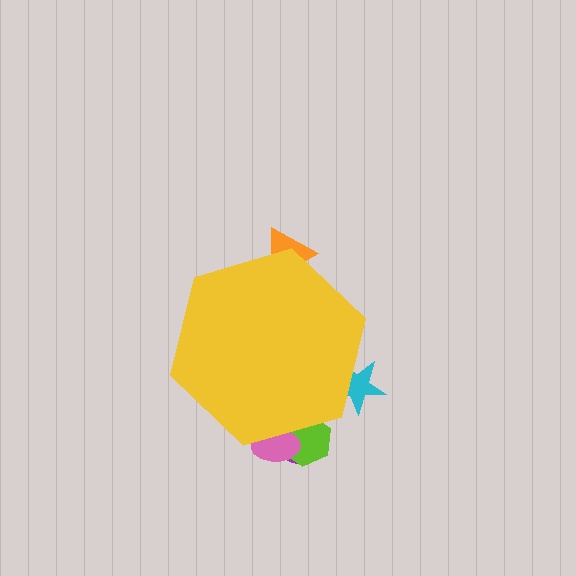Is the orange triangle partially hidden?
Yes, the orange triangle is partially hidden behind the yellow hexagon.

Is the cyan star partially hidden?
Yes, the cyan star is partially hidden behind the yellow hexagon.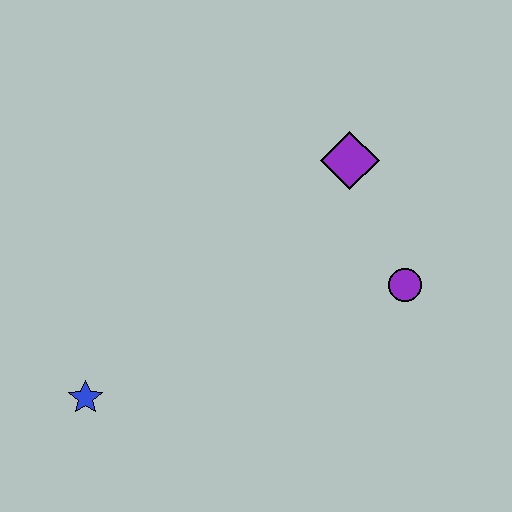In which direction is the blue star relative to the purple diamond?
The blue star is to the left of the purple diamond.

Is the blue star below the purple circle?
Yes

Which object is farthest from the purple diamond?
The blue star is farthest from the purple diamond.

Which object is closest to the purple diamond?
The purple circle is closest to the purple diamond.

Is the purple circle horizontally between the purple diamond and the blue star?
No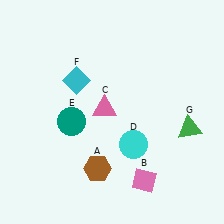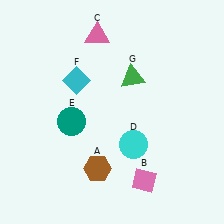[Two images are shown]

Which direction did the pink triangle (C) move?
The pink triangle (C) moved up.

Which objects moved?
The objects that moved are: the pink triangle (C), the green triangle (G).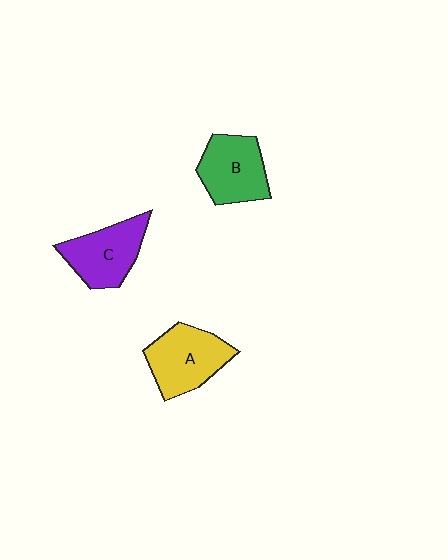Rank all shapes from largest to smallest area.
From largest to smallest: A (yellow), C (purple), B (green).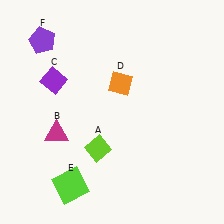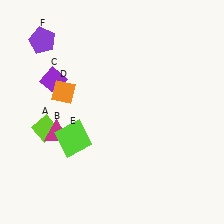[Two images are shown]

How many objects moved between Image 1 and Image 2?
3 objects moved between the two images.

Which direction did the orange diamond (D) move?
The orange diamond (D) moved left.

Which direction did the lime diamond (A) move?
The lime diamond (A) moved left.